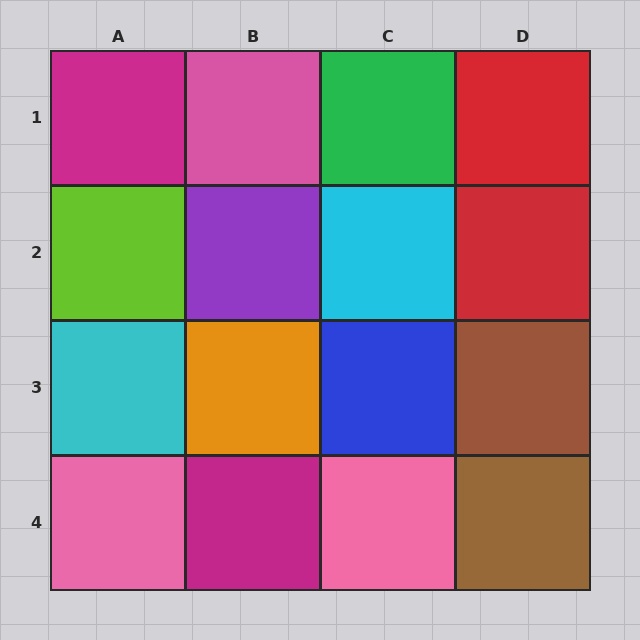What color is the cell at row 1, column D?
Red.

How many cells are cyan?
2 cells are cyan.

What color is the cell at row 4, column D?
Brown.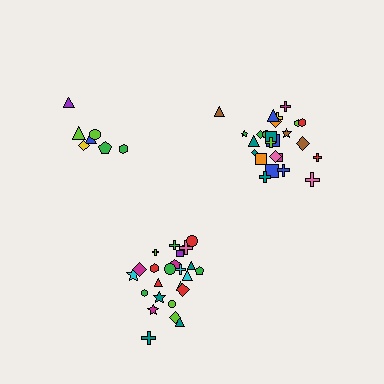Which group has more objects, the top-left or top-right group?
The top-right group.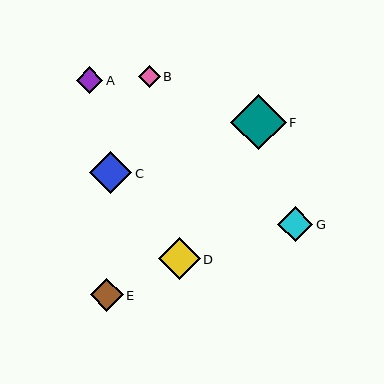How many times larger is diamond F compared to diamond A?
Diamond F is approximately 2.1 times the size of diamond A.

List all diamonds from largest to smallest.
From largest to smallest: F, C, D, G, E, A, B.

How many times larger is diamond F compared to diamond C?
Diamond F is approximately 1.3 times the size of diamond C.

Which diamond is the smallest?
Diamond B is the smallest with a size of approximately 22 pixels.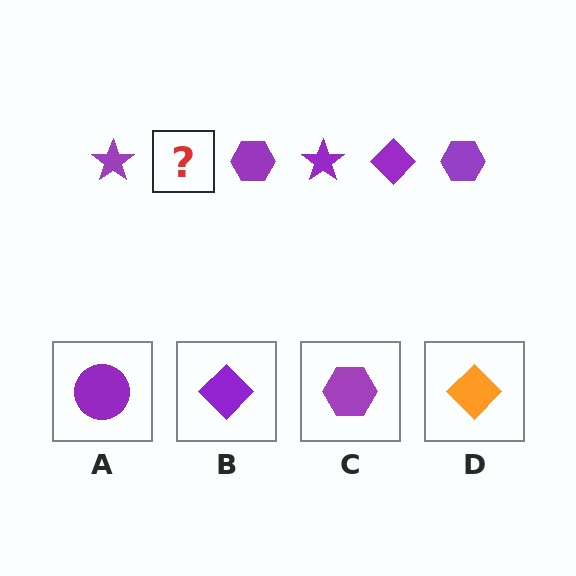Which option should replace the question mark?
Option B.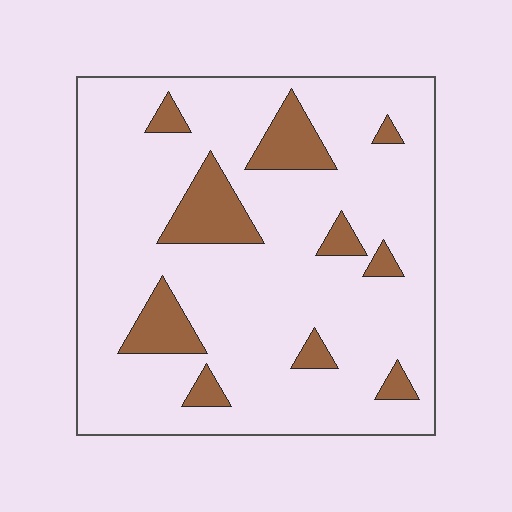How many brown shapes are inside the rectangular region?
10.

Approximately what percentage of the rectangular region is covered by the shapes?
Approximately 15%.